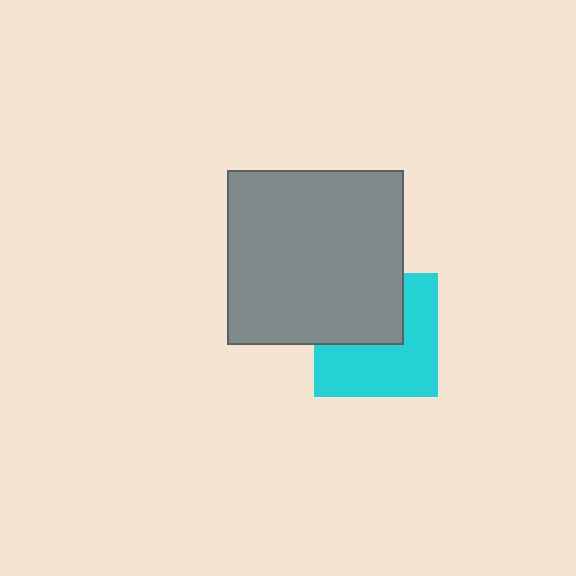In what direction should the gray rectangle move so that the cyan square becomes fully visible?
The gray rectangle should move up. That is the shortest direction to clear the overlap and leave the cyan square fully visible.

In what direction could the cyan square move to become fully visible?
The cyan square could move down. That would shift it out from behind the gray rectangle entirely.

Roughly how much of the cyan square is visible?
About half of it is visible (roughly 58%).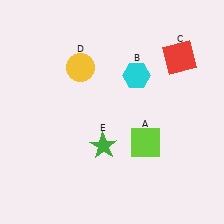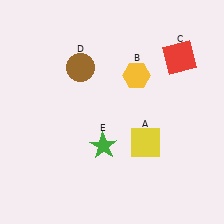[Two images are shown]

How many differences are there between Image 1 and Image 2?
There are 3 differences between the two images.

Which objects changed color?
A changed from lime to yellow. B changed from cyan to yellow. D changed from yellow to brown.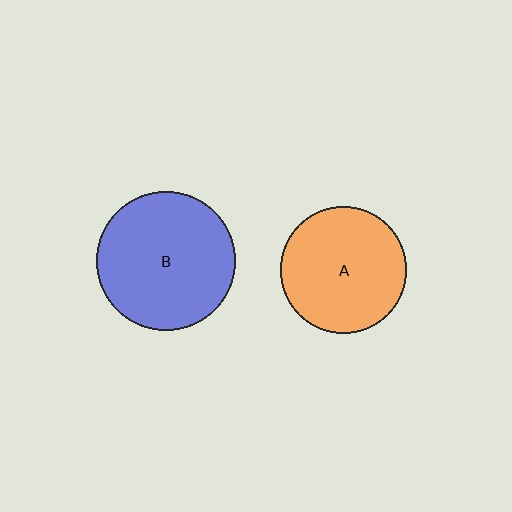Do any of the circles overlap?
No, none of the circles overlap.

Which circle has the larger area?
Circle B (blue).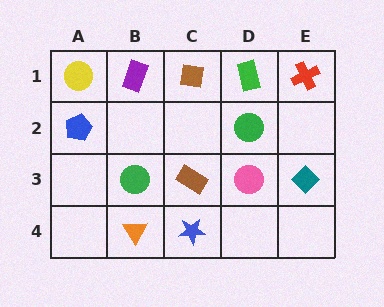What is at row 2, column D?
A green circle.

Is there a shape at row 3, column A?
No, that cell is empty.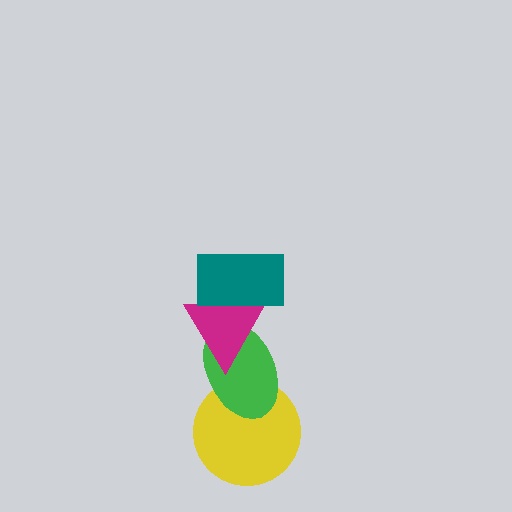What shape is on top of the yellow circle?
The green ellipse is on top of the yellow circle.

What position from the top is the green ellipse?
The green ellipse is 3rd from the top.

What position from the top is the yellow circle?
The yellow circle is 4th from the top.